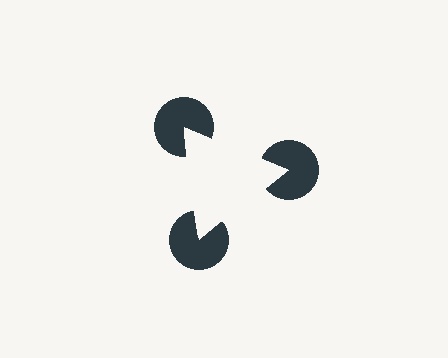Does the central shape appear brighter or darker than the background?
It typically appears slightly brighter than the background, even though no actual brightness change is drawn.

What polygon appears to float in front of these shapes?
An illusory triangle — its edges are inferred from the aligned wedge cuts in the pac-man discs, not physically drawn.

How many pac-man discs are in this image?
There are 3 — one at each vertex of the illusory triangle.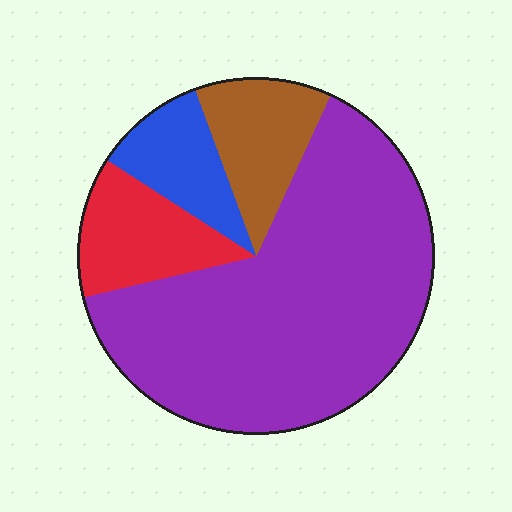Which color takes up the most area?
Purple, at roughly 65%.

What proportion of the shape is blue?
Blue covers 10% of the shape.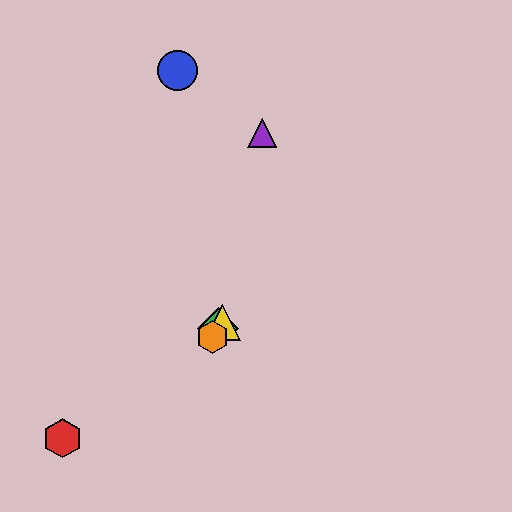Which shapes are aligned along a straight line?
The green diamond, the yellow triangle, the orange hexagon are aligned along a straight line.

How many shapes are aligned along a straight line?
3 shapes (the green diamond, the yellow triangle, the orange hexagon) are aligned along a straight line.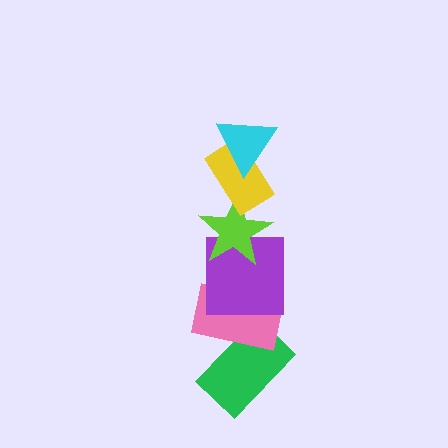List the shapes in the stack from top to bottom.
From top to bottom: the cyan triangle, the yellow rectangle, the lime star, the purple square, the pink rectangle, the green rectangle.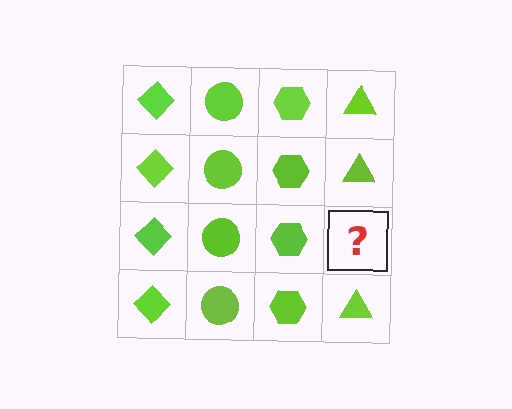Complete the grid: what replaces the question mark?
The question mark should be replaced with a lime triangle.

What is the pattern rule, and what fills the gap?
The rule is that each column has a consistent shape. The gap should be filled with a lime triangle.